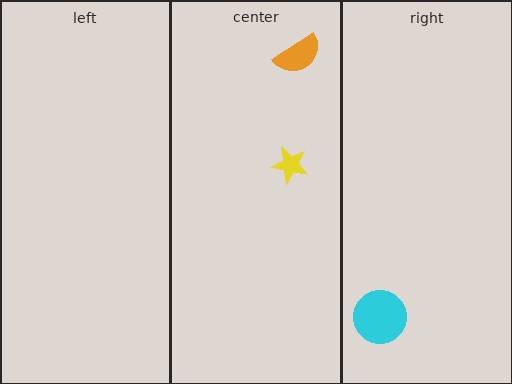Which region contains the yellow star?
The center region.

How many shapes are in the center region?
2.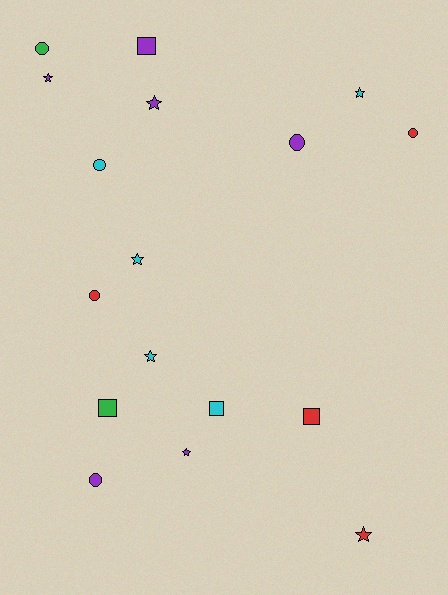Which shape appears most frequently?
Star, with 7 objects.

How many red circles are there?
There are 2 red circles.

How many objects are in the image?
There are 17 objects.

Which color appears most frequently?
Purple, with 6 objects.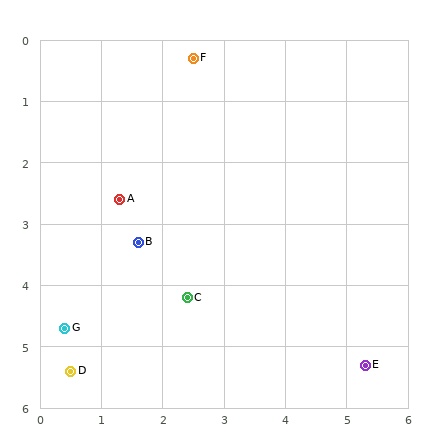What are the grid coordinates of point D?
Point D is at approximately (0.5, 5.4).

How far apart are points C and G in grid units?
Points C and G are about 2.1 grid units apart.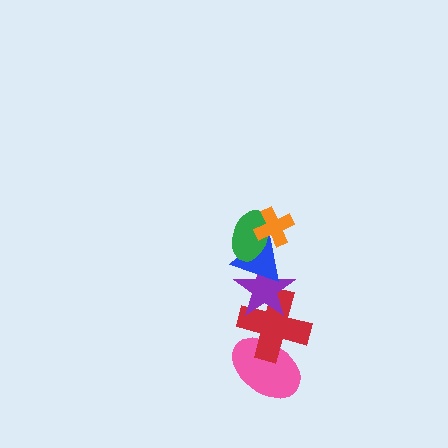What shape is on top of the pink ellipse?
The red cross is on top of the pink ellipse.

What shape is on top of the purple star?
The blue triangle is on top of the purple star.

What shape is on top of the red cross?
The purple star is on top of the red cross.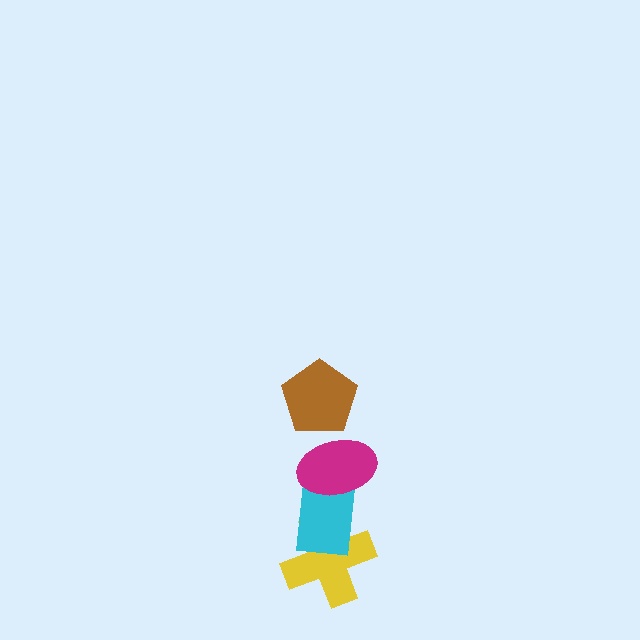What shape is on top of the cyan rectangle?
The magenta ellipse is on top of the cyan rectangle.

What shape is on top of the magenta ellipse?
The brown pentagon is on top of the magenta ellipse.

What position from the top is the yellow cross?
The yellow cross is 4th from the top.